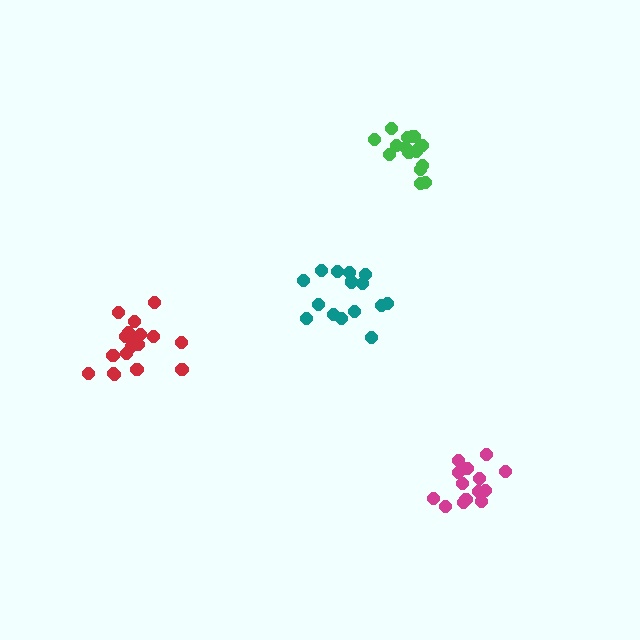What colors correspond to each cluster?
The clusters are colored: teal, red, green, magenta.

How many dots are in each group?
Group 1: 15 dots, Group 2: 18 dots, Group 3: 16 dots, Group 4: 15 dots (64 total).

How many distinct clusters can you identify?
There are 4 distinct clusters.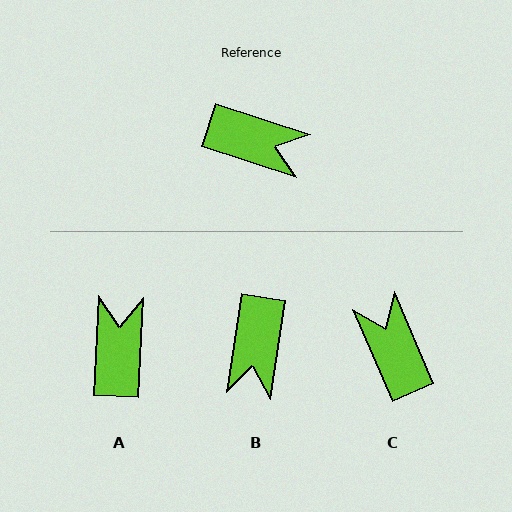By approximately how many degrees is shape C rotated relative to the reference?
Approximately 131 degrees counter-clockwise.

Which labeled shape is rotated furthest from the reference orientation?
C, about 131 degrees away.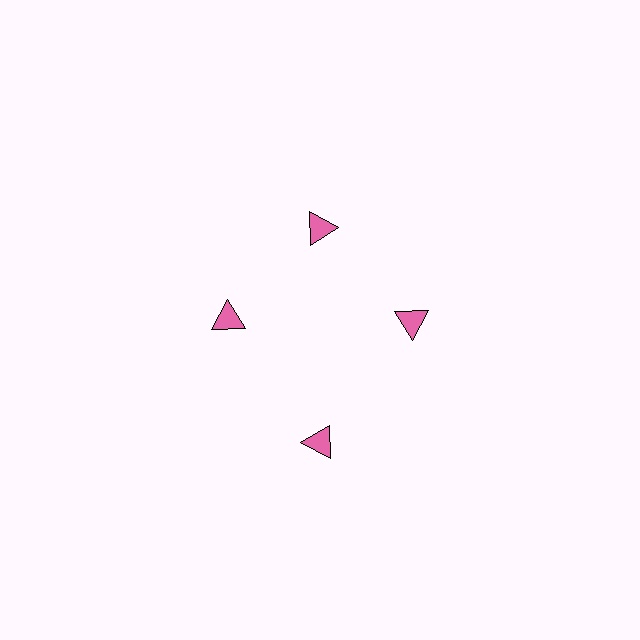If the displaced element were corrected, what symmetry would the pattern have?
It would have 4-fold rotational symmetry — the pattern would map onto itself every 90 degrees.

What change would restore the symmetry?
The symmetry would be restored by moving it inward, back onto the ring so that all 4 triangles sit at equal angles and equal distance from the center.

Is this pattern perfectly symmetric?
No. The 4 pink triangles are arranged in a ring, but one element near the 6 o'clock position is pushed outward from the center, breaking the 4-fold rotational symmetry.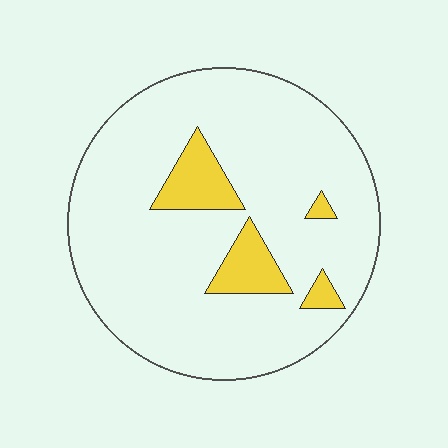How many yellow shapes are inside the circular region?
4.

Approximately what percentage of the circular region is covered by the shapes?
Approximately 10%.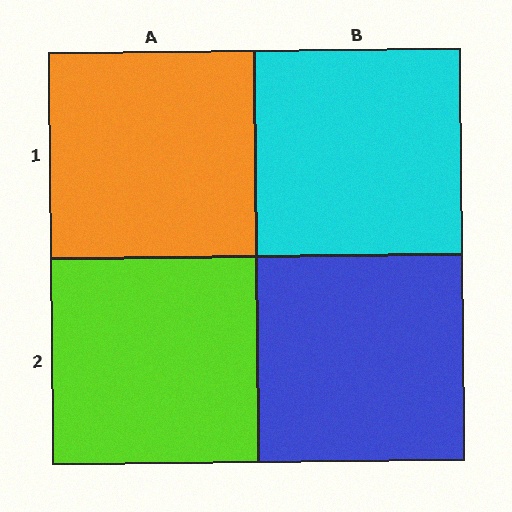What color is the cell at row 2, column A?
Lime.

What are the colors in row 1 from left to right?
Orange, cyan.